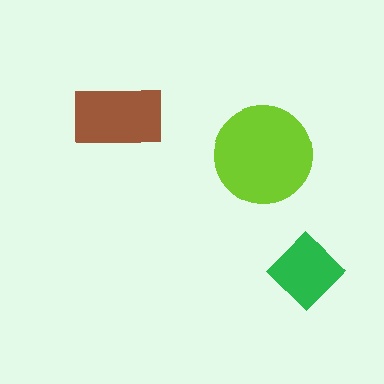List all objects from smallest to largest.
The green diamond, the brown rectangle, the lime circle.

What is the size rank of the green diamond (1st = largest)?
3rd.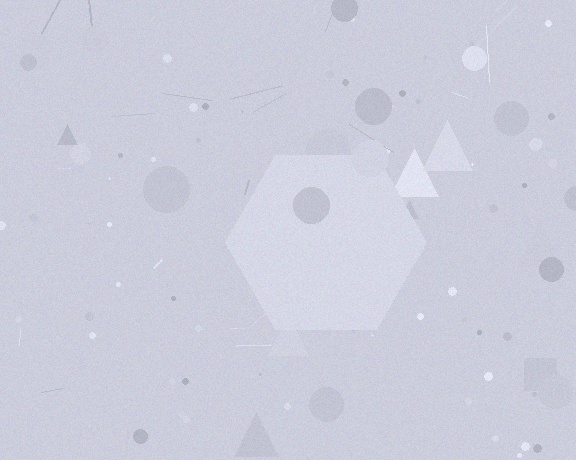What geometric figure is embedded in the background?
A hexagon is embedded in the background.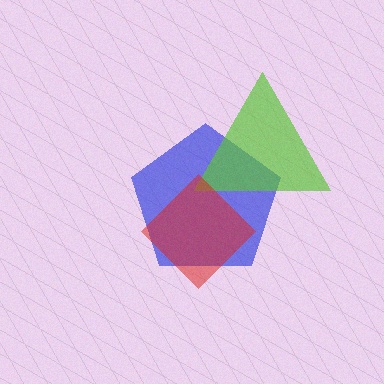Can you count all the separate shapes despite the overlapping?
Yes, there are 3 separate shapes.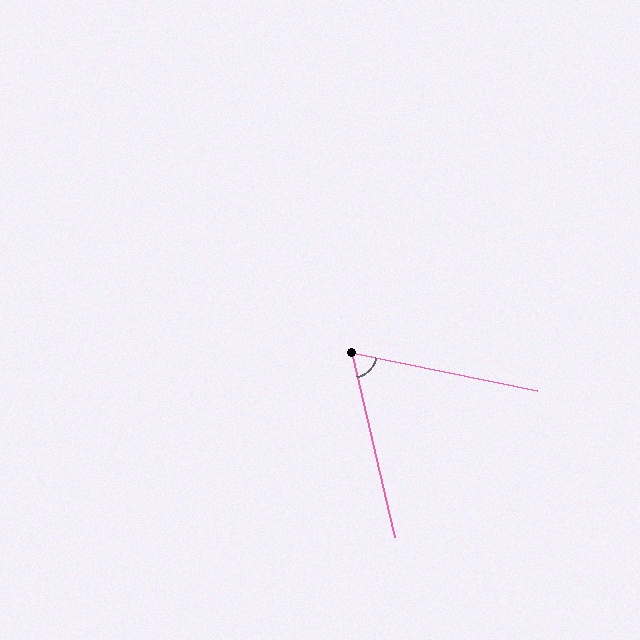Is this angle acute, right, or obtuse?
It is acute.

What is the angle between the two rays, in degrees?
Approximately 66 degrees.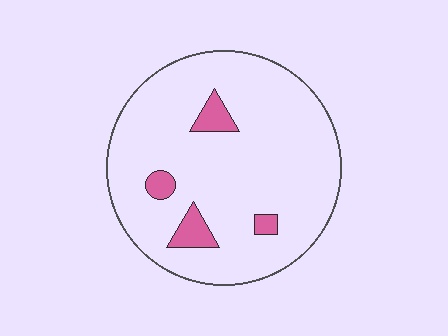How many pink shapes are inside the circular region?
4.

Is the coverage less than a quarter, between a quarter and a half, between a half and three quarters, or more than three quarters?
Less than a quarter.